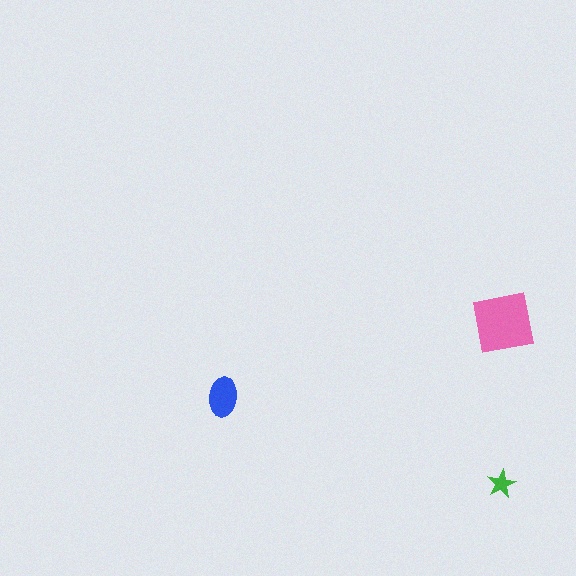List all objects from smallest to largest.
The green star, the blue ellipse, the pink square.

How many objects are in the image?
There are 3 objects in the image.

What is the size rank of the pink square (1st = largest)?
1st.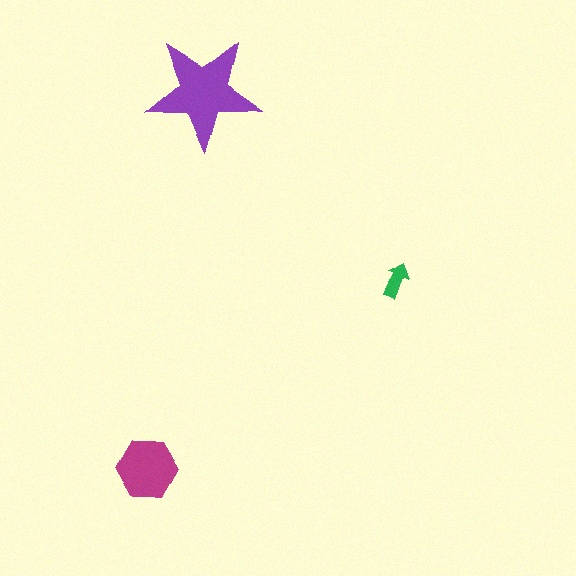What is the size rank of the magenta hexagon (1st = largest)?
2nd.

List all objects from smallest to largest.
The green arrow, the magenta hexagon, the purple star.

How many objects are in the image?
There are 3 objects in the image.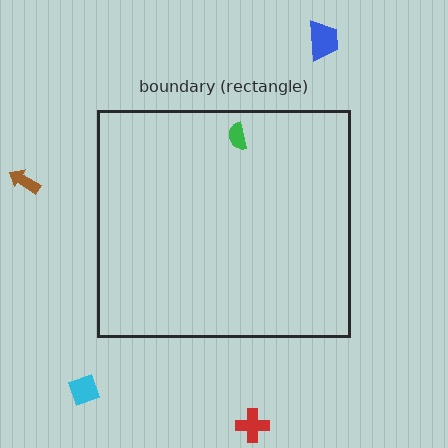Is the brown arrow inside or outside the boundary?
Outside.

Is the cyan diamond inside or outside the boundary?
Outside.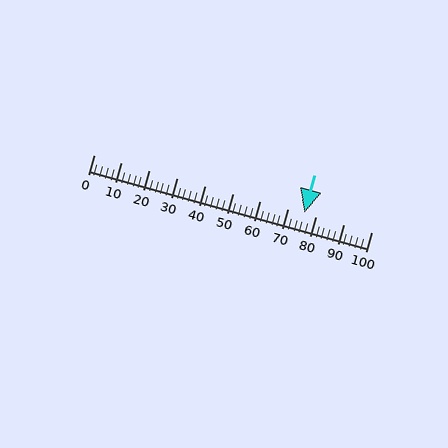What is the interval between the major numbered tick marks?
The major tick marks are spaced 10 units apart.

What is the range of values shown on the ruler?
The ruler shows values from 0 to 100.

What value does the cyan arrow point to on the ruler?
The cyan arrow points to approximately 76.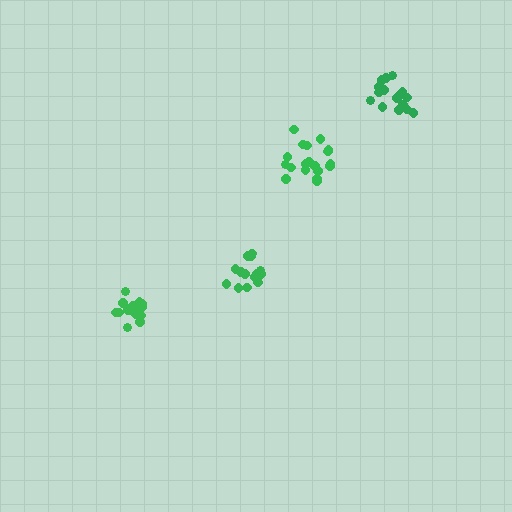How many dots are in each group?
Group 1: 15 dots, Group 2: 17 dots, Group 3: 15 dots, Group 4: 19 dots (66 total).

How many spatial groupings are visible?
There are 4 spatial groupings.